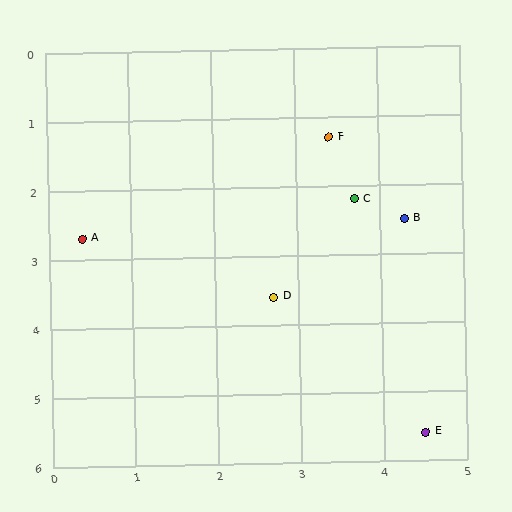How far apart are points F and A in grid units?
Points F and A are about 3.3 grid units apart.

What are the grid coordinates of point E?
Point E is at approximately (4.5, 5.6).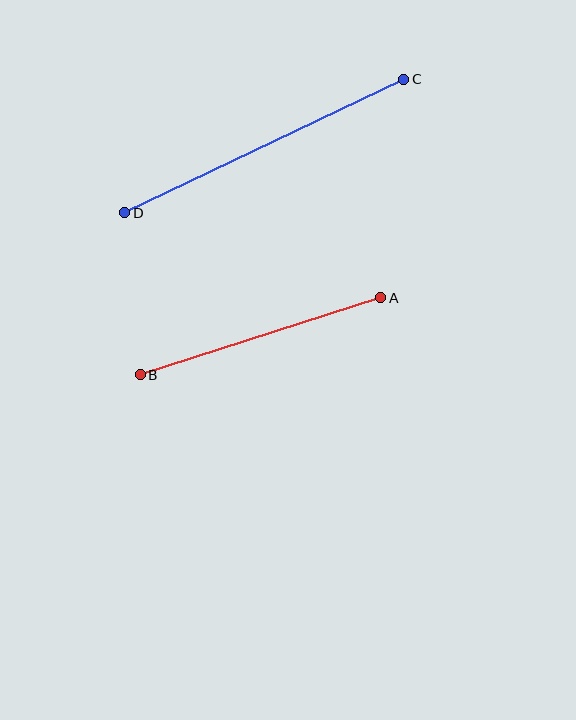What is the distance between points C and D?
The distance is approximately 309 pixels.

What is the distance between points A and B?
The distance is approximately 253 pixels.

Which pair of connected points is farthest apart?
Points C and D are farthest apart.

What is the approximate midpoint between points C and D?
The midpoint is at approximately (264, 146) pixels.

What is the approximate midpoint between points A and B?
The midpoint is at approximately (261, 336) pixels.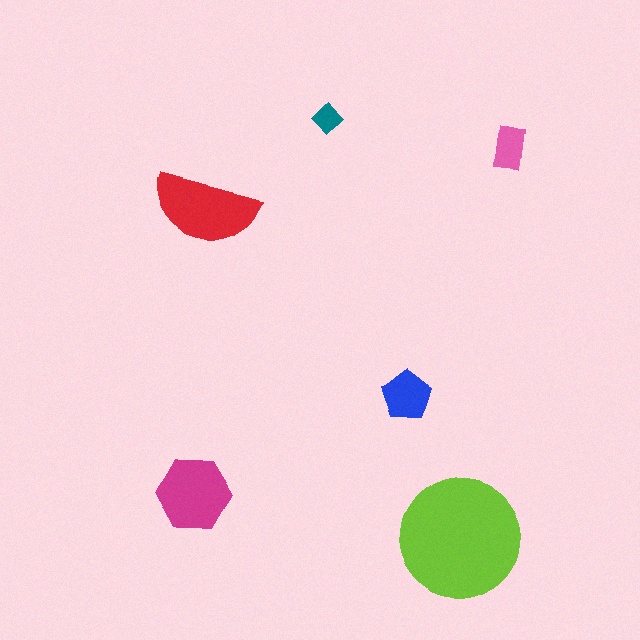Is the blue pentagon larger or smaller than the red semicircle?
Smaller.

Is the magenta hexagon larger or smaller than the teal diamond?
Larger.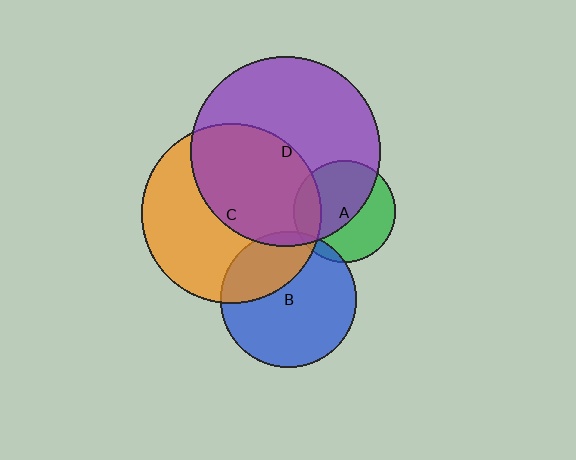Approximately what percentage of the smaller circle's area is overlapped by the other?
Approximately 20%.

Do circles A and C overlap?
Yes.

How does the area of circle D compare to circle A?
Approximately 3.4 times.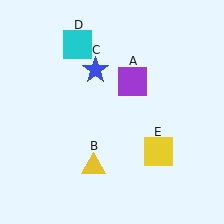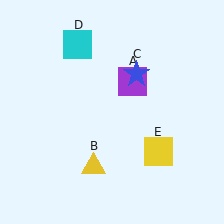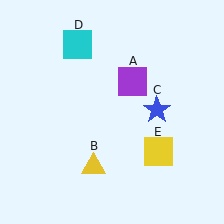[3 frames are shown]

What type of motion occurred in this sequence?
The blue star (object C) rotated clockwise around the center of the scene.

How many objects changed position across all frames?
1 object changed position: blue star (object C).